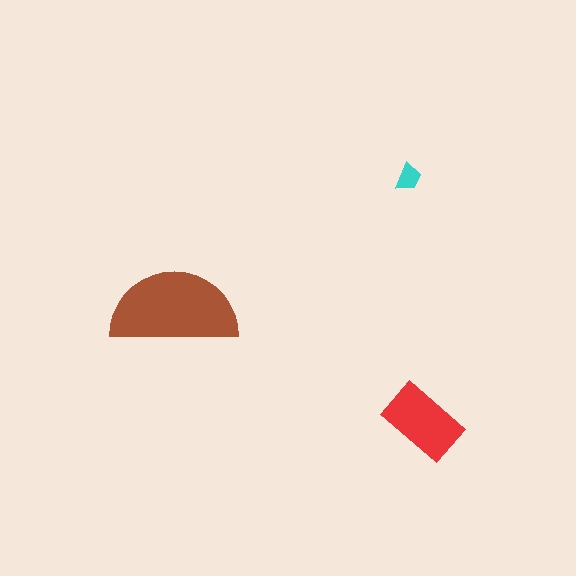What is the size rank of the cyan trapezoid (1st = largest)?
3rd.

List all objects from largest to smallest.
The brown semicircle, the red rectangle, the cyan trapezoid.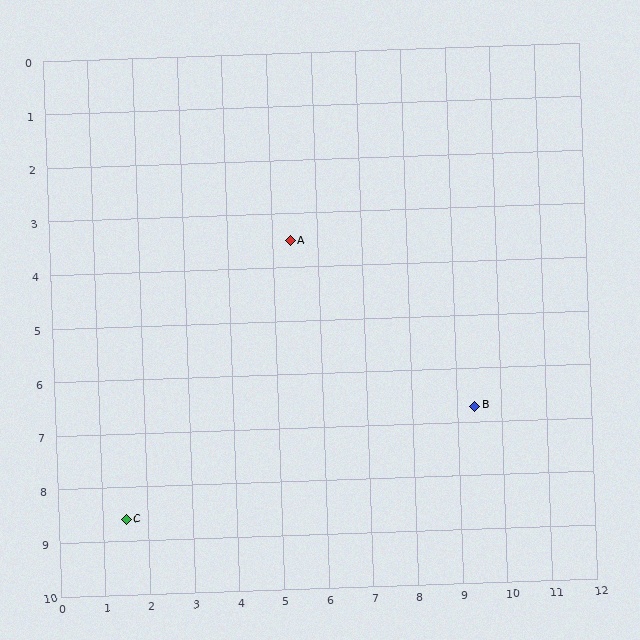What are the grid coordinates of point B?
Point B is at approximately (9.4, 6.7).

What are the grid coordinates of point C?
Point C is at approximately (1.5, 8.6).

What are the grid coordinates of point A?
Point A is at approximately (5.4, 3.5).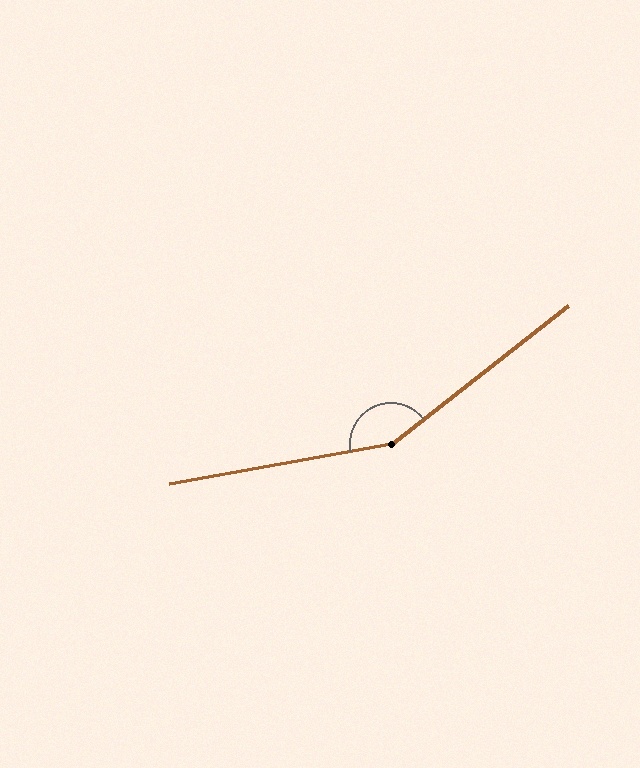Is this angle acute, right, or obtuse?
It is obtuse.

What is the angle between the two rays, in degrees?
Approximately 152 degrees.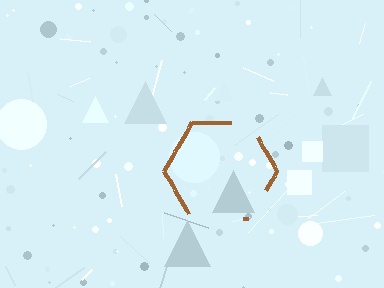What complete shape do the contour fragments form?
The contour fragments form a hexagon.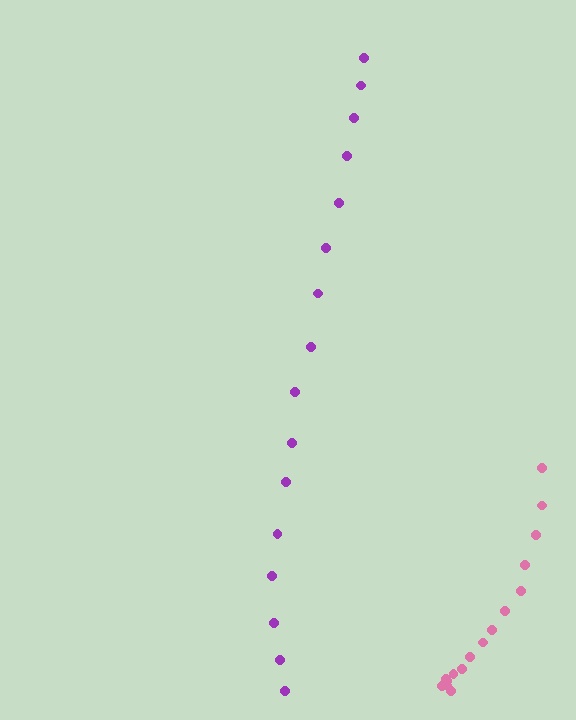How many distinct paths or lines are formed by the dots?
There are 2 distinct paths.